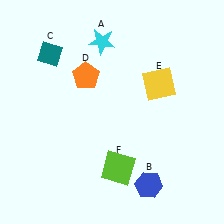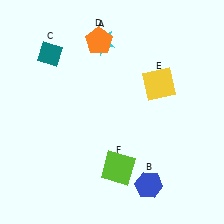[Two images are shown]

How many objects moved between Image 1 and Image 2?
1 object moved between the two images.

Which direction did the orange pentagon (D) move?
The orange pentagon (D) moved up.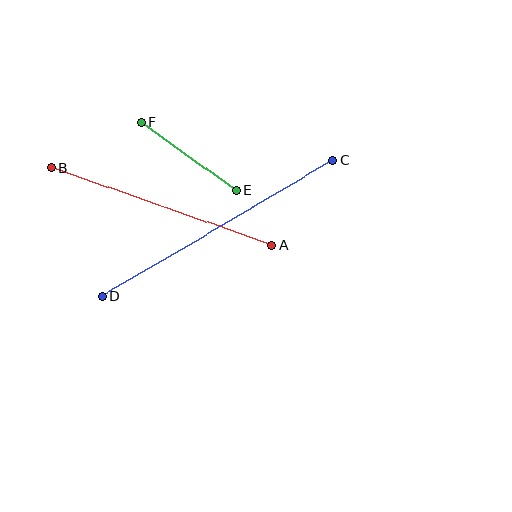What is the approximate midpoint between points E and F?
The midpoint is at approximately (189, 156) pixels.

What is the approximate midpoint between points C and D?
The midpoint is at approximately (218, 228) pixels.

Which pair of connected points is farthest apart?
Points C and D are farthest apart.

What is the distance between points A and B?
The distance is approximately 233 pixels.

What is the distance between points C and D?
The distance is approximately 267 pixels.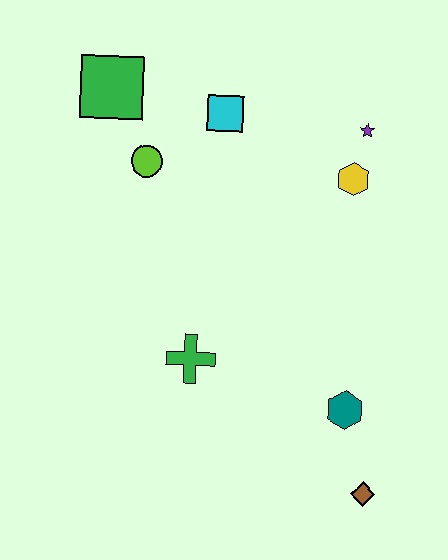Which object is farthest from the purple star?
The brown diamond is farthest from the purple star.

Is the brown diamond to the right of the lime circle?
Yes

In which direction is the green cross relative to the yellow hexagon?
The green cross is below the yellow hexagon.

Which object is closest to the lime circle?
The green square is closest to the lime circle.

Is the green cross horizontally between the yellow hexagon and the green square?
Yes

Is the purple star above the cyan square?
No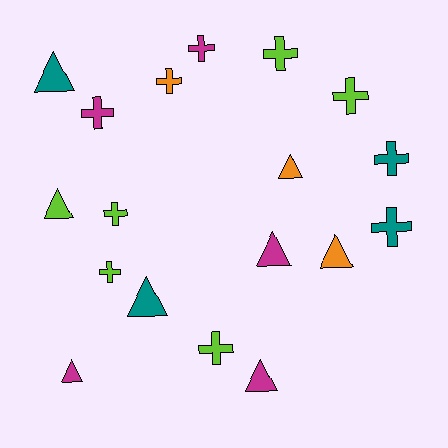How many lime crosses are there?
There are 5 lime crosses.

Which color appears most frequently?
Lime, with 6 objects.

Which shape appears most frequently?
Cross, with 10 objects.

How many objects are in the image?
There are 18 objects.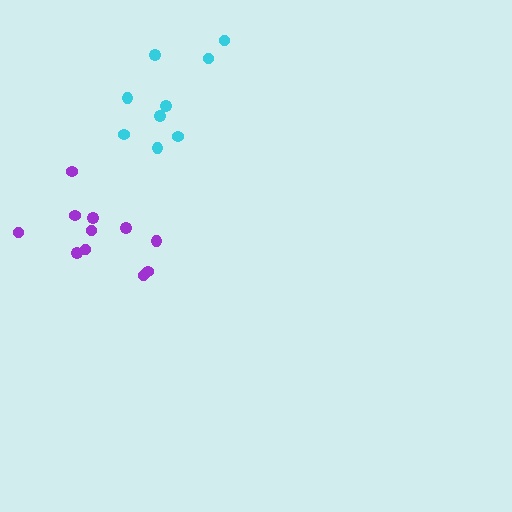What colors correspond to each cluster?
The clusters are colored: purple, cyan.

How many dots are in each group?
Group 1: 11 dots, Group 2: 9 dots (20 total).